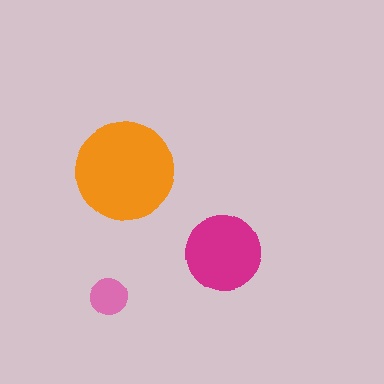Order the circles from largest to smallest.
the orange one, the magenta one, the pink one.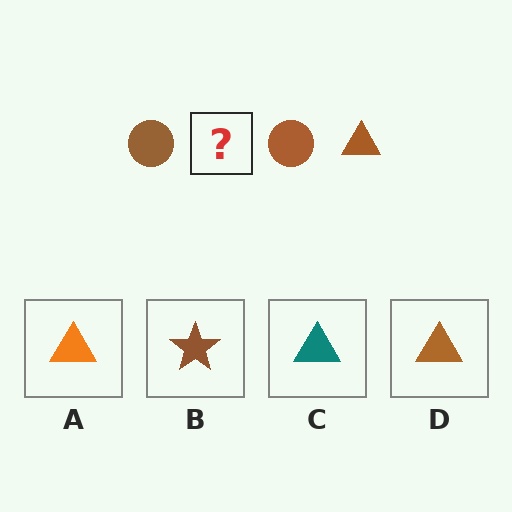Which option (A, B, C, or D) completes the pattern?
D.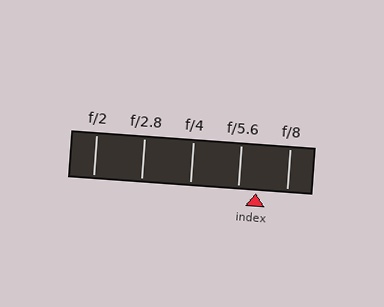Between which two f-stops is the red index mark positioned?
The index mark is between f/5.6 and f/8.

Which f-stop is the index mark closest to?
The index mark is closest to f/5.6.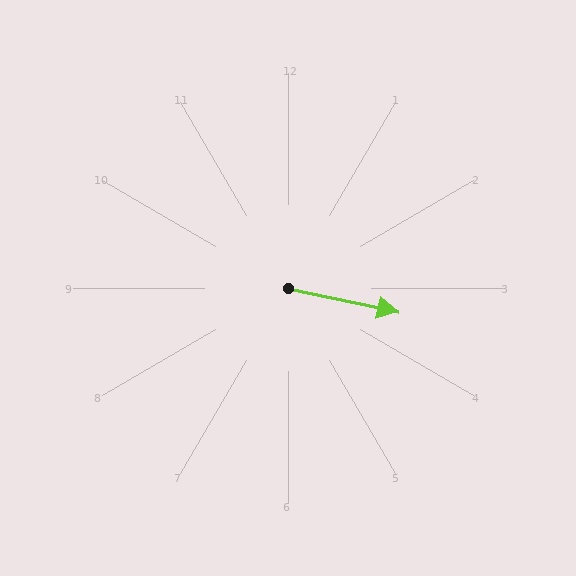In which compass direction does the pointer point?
East.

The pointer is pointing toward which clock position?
Roughly 3 o'clock.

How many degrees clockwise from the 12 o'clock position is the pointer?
Approximately 102 degrees.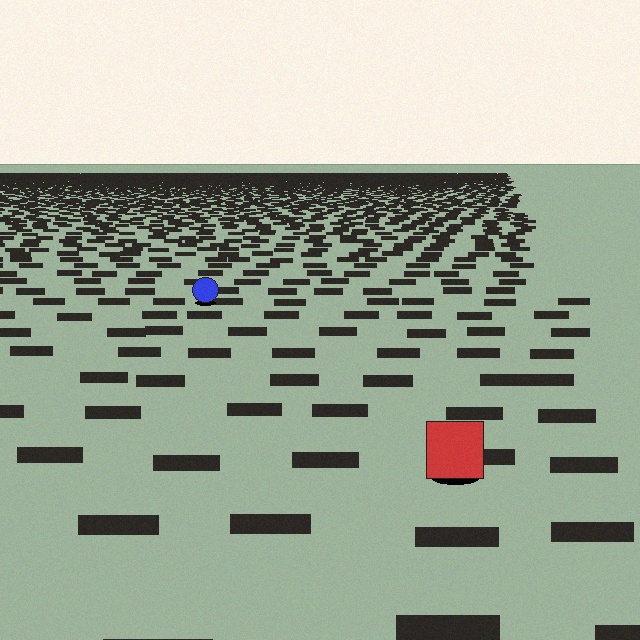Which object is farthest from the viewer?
The blue circle is farthest from the viewer. It appears smaller and the ground texture around it is denser.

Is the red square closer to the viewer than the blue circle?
Yes. The red square is closer — you can tell from the texture gradient: the ground texture is coarser near it.